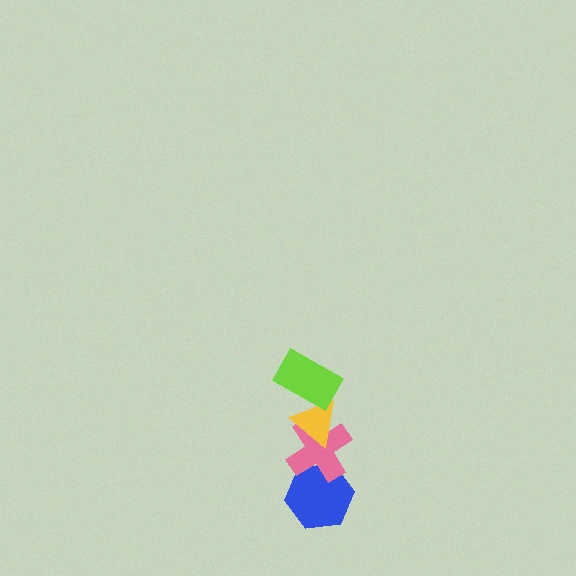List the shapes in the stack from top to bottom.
From top to bottom: the lime rectangle, the yellow triangle, the pink cross, the blue hexagon.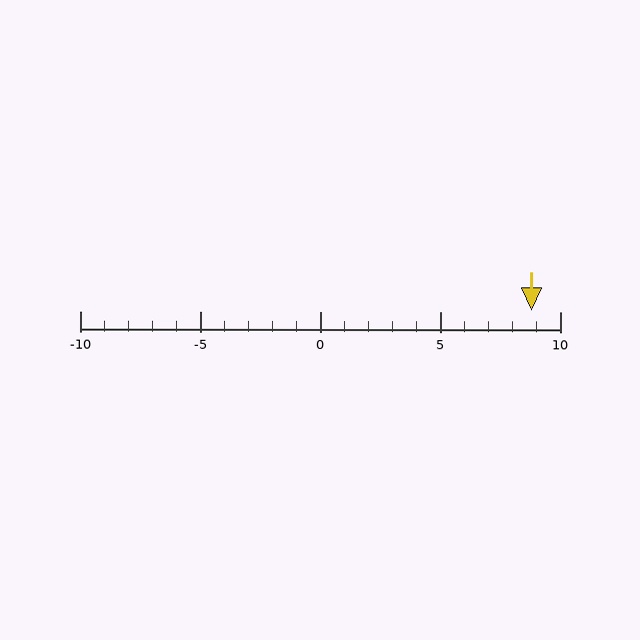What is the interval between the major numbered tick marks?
The major tick marks are spaced 5 units apart.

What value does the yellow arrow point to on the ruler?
The yellow arrow points to approximately 9.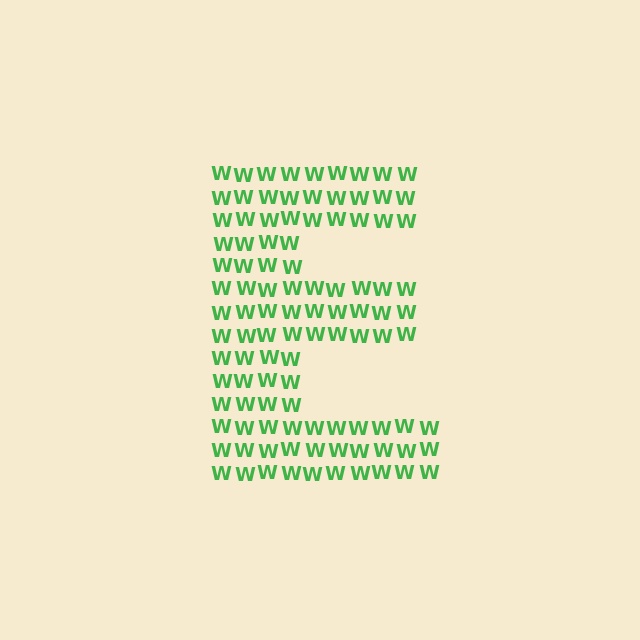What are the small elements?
The small elements are letter W's.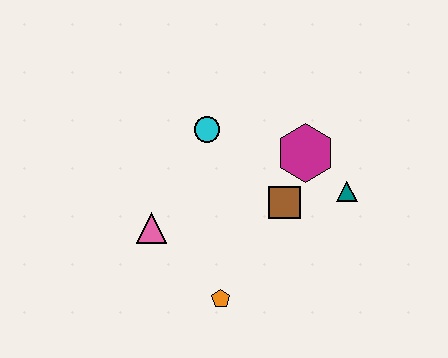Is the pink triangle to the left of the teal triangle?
Yes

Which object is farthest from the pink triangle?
The teal triangle is farthest from the pink triangle.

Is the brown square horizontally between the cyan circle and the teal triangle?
Yes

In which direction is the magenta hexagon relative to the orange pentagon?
The magenta hexagon is above the orange pentagon.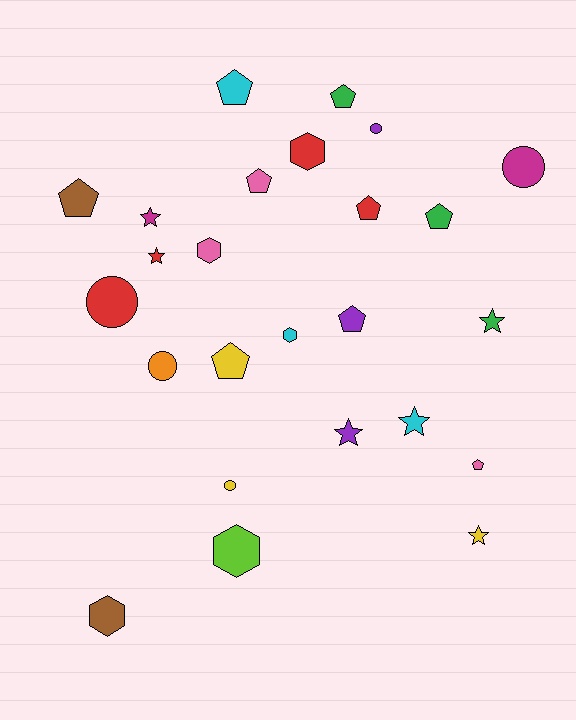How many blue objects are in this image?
There are no blue objects.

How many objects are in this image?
There are 25 objects.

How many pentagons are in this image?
There are 9 pentagons.